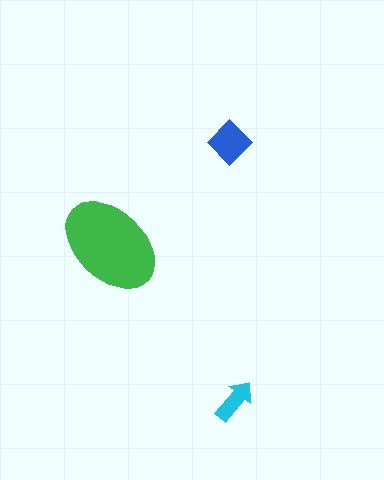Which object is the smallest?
The cyan arrow.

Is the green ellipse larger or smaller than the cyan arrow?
Larger.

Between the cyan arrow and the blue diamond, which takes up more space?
The blue diamond.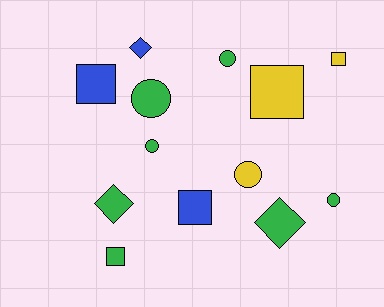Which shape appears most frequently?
Circle, with 5 objects.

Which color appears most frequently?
Green, with 7 objects.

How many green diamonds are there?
There are 2 green diamonds.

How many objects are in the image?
There are 13 objects.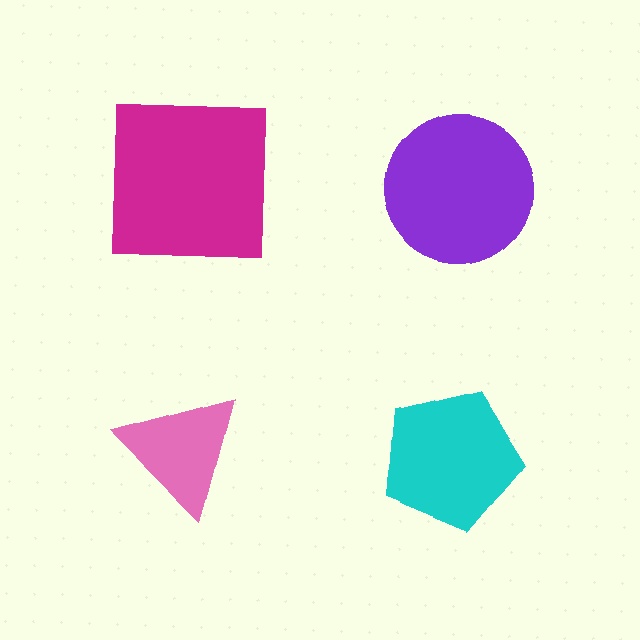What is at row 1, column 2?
A purple circle.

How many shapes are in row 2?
2 shapes.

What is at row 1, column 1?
A magenta square.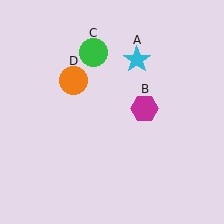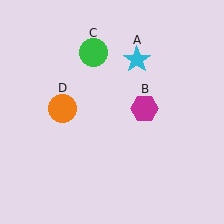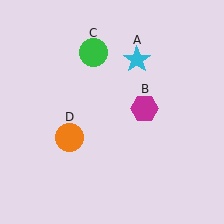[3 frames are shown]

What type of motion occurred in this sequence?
The orange circle (object D) rotated counterclockwise around the center of the scene.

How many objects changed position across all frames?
1 object changed position: orange circle (object D).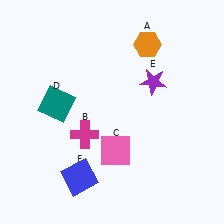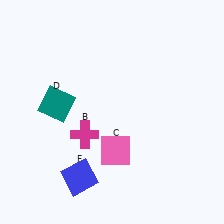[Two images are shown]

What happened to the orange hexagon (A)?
The orange hexagon (A) was removed in Image 2. It was in the top-right area of Image 1.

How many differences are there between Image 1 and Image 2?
There are 2 differences between the two images.